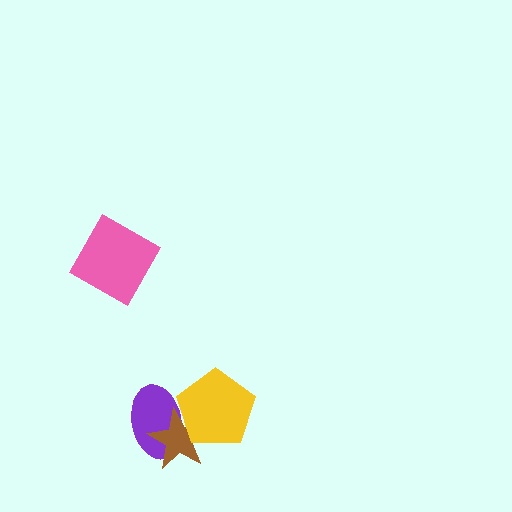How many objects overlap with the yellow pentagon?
2 objects overlap with the yellow pentagon.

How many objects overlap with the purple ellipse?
2 objects overlap with the purple ellipse.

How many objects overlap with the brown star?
2 objects overlap with the brown star.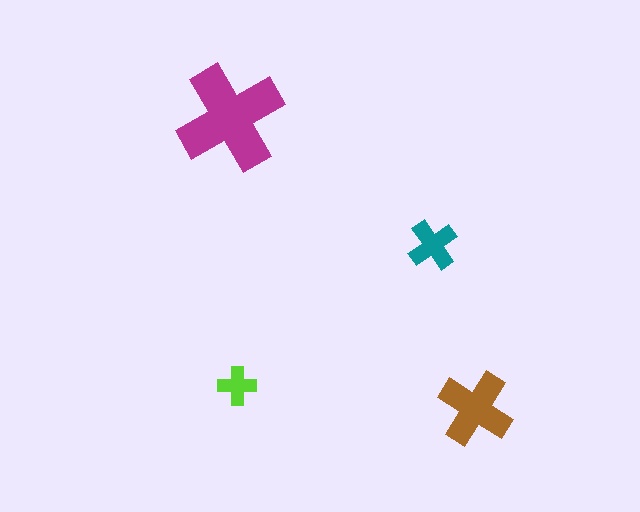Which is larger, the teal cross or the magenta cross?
The magenta one.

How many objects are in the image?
There are 4 objects in the image.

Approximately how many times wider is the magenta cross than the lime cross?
About 3 times wider.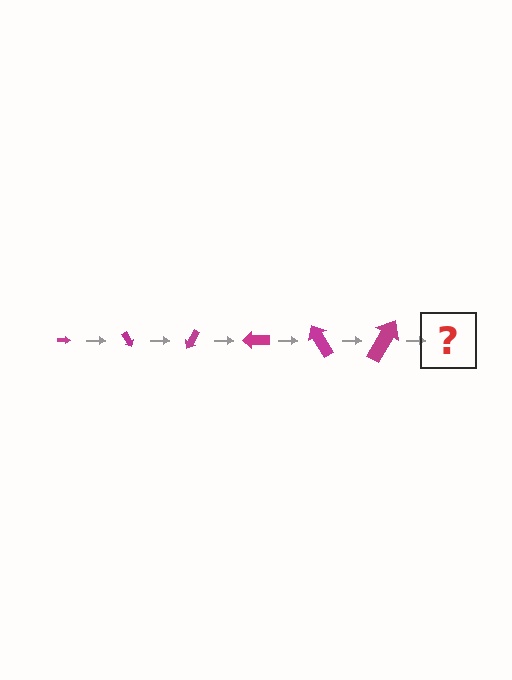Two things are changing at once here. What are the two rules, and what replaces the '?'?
The two rules are that the arrow grows larger each step and it rotates 60 degrees each step. The '?' should be an arrow, larger than the previous one and rotated 360 degrees from the start.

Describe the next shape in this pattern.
It should be an arrow, larger than the previous one and rotated 360 degrees from the start.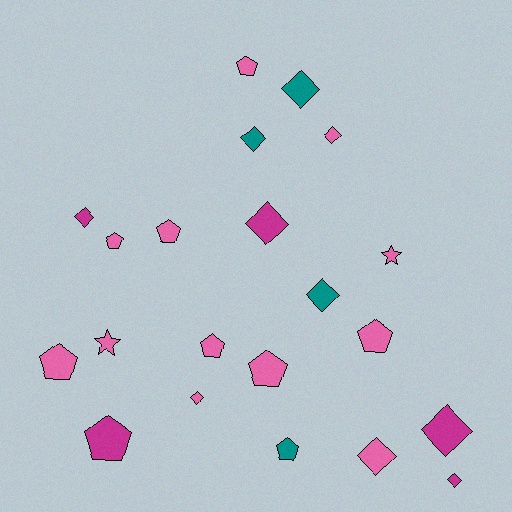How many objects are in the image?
There are 21 objects.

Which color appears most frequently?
Pink, with 12 objects.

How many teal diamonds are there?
There are 3 teal diamonds.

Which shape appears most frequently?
Diamond, with 10 objects.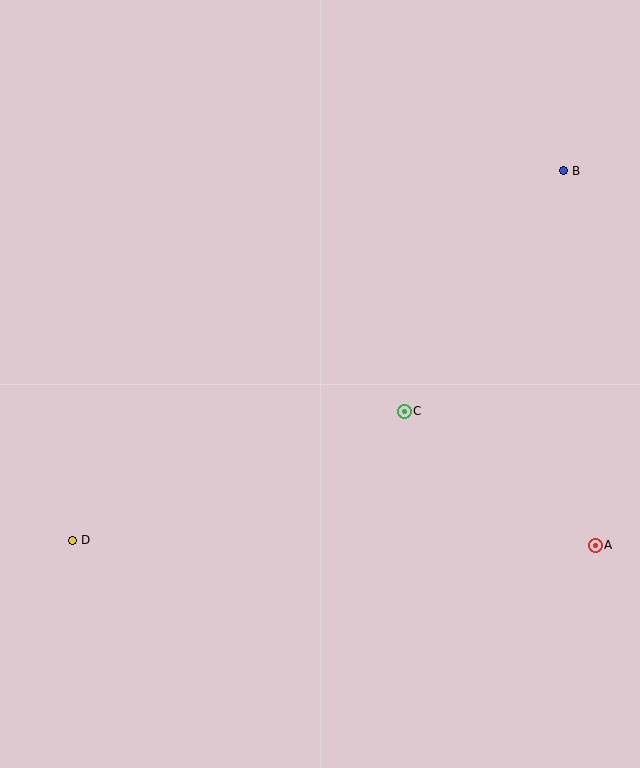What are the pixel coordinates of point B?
Point B is at (563, 171).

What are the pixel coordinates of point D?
Point D is at (72, 540).